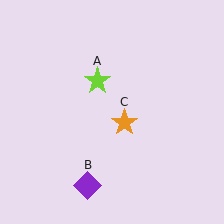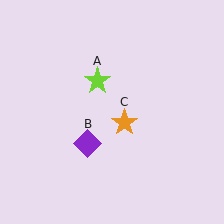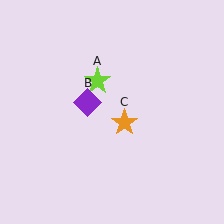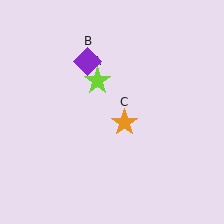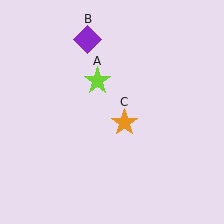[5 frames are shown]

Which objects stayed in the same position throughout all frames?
Lime star (object A) and orange star (object C) remained stationary.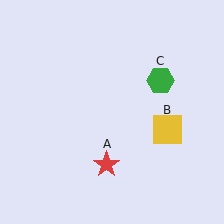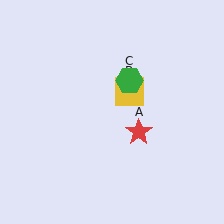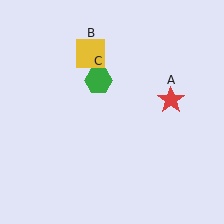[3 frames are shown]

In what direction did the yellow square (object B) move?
The yellow square (object B) moved up and to the left.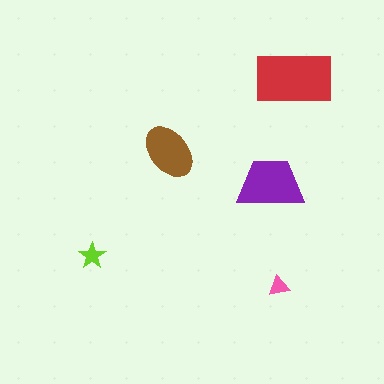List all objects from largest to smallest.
The red rectangle, the purple trapezoid, the brown ellipse, the lime star, the pink triangle.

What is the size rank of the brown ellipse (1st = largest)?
3rd.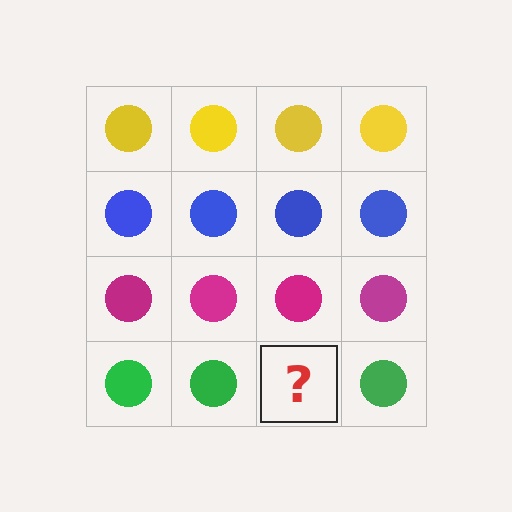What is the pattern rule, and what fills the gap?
The rule is that each row has a consistent color. The gap should be filled with a green circle.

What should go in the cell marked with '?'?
The missing cell should contain a green circle.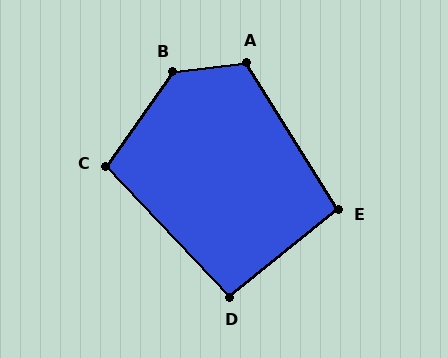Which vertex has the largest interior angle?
B, at approximately 133 degrees.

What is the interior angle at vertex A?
Approximately 115 degrees (obtuse).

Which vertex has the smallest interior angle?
D, at approximately 94 degrees.